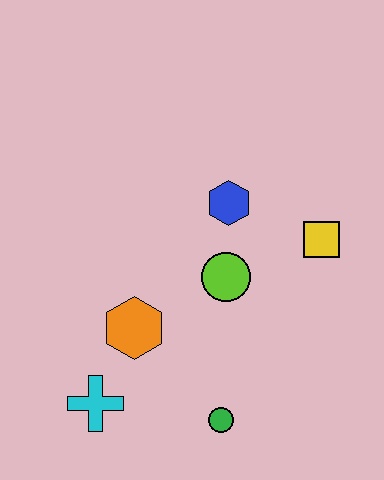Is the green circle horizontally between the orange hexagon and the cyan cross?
No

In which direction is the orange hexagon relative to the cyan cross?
The orange hexagon is above the cyan cross.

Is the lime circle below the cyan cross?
No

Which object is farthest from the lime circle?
The cyan cross is farthest from the lime circle.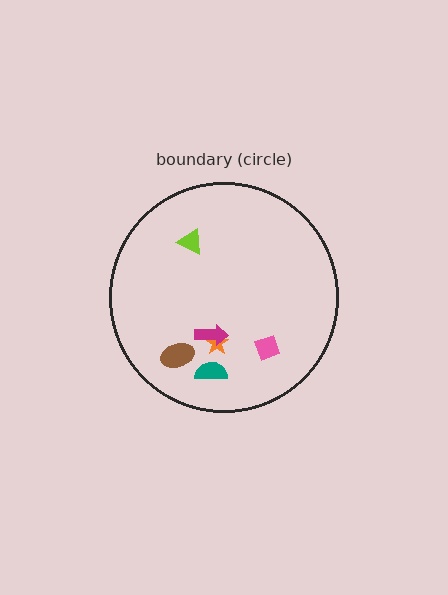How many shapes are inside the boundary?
6 inside, 0 outside.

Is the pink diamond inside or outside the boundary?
Inside.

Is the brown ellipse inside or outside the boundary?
Inside.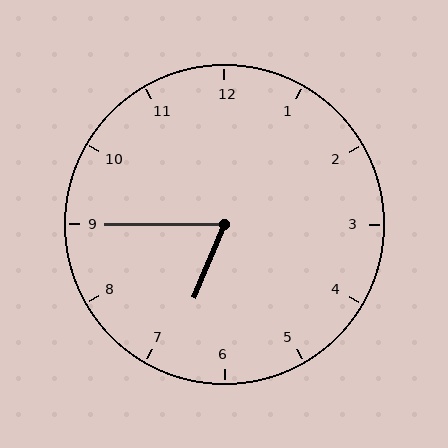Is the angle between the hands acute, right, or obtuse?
It is acute.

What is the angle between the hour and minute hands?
Approximately 68 degrees.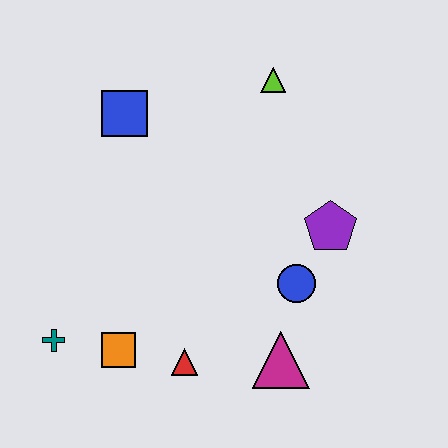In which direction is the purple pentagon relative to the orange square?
The purple pentagon is to the right of the orange square.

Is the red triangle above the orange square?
No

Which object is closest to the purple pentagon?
The blue circle is closest to the purple pentagon.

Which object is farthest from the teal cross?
The lime triangle is farthest from the teal cross.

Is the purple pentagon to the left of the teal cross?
No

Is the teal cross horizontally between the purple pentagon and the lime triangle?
No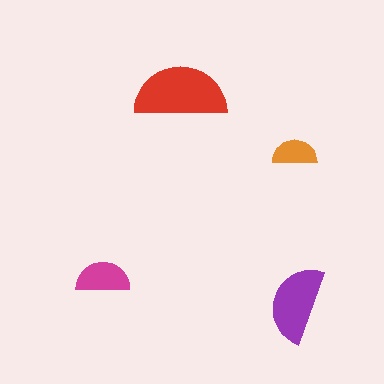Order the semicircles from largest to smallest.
the red one, the purple one, the magenta one, the orange one.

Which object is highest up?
The red semicircle is topmost.